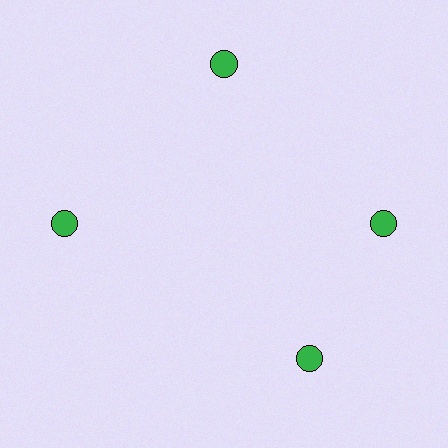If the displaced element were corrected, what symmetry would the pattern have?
It would have 4-fold rotational symmetry — the pattern would map onto itself every 90 degrees.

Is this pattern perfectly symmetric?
No. The 4 green circles are arranged in a ring, but one element near the 6 o'clock position is rotated out of alignment along the ring, breaking the 4-fold rotational symmetry.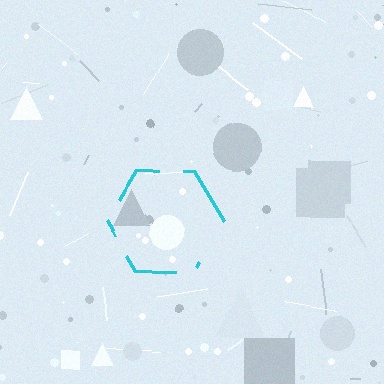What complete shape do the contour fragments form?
The contour fragments form a hexagon.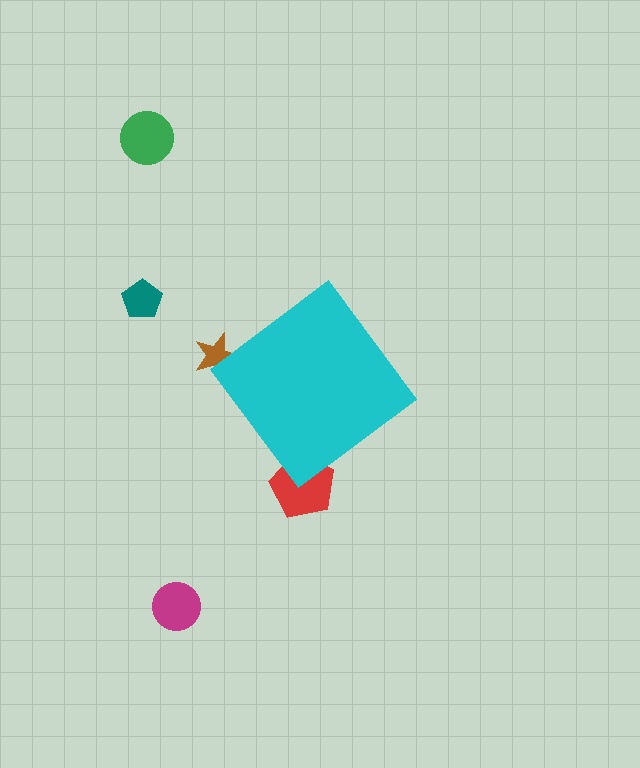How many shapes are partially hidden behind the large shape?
2 shapes are partially hidden.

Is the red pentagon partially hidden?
Yes, the red pentagon is partially hidden behind the cyan diamond.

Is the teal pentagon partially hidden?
No, the teal pentagon is fully visible.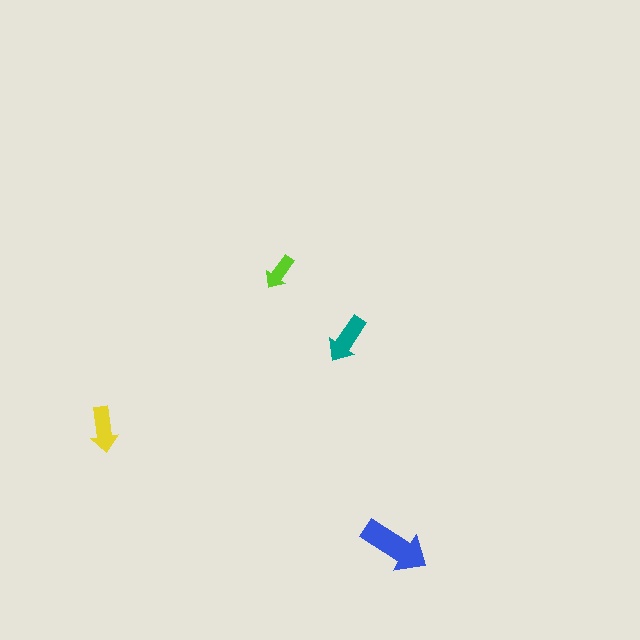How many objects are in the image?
There are 4 objects in the image.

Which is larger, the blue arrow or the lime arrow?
The blue one.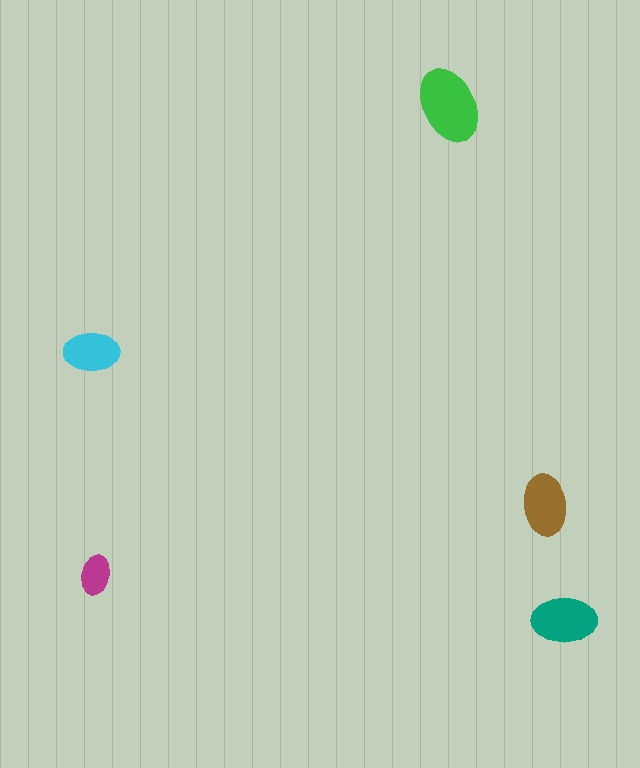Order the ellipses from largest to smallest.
the green one, the teal one, the brown one, the cyan one, the magenta one.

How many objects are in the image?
There are 5 objects in the image.